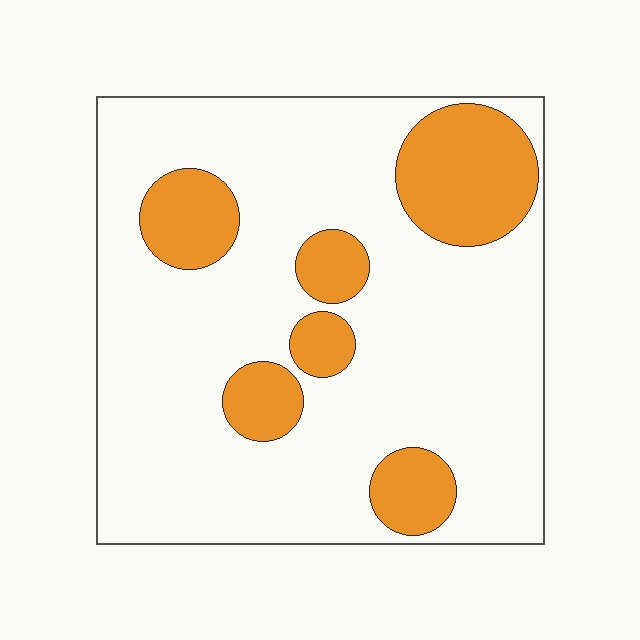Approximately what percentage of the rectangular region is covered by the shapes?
Approximately 20%.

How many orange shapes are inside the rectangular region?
6.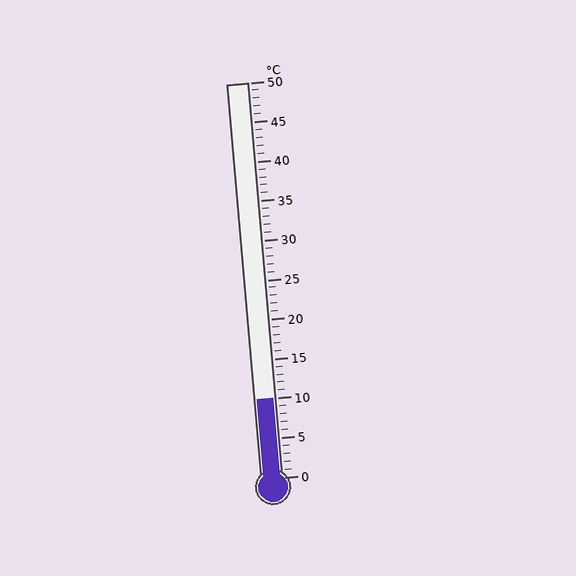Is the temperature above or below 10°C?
The temperature is at 10°C.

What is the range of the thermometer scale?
The thermometer scale ranges from 0°C to 50°C.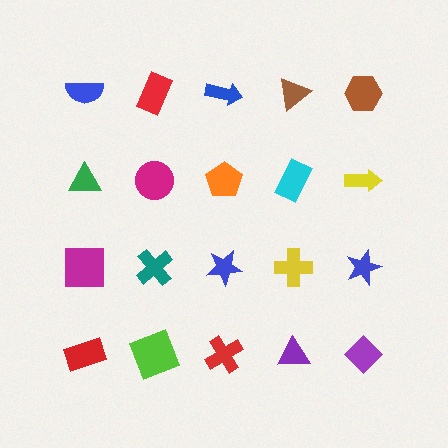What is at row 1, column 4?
A brown triangle.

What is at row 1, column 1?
A blue semicircle.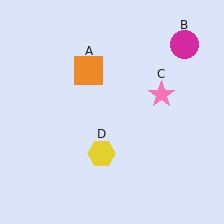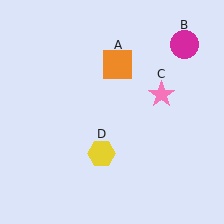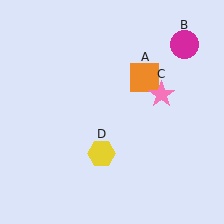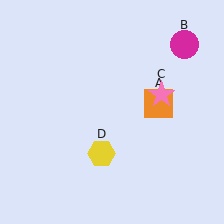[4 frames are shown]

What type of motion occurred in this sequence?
The orange square (object A) rotated clockwise around the center of the scene.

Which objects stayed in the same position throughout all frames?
Magenta circle (object B) and pink star (object C) and yellow hexagon (object D) remained stationary.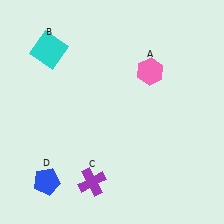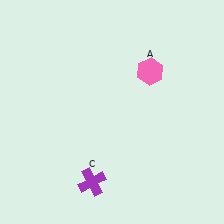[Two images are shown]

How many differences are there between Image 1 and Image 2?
There are 2 differences between the two images.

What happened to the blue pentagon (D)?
The blue pentagon (D) was removed in Image 2. It was in the bottom-left area of Image 1.